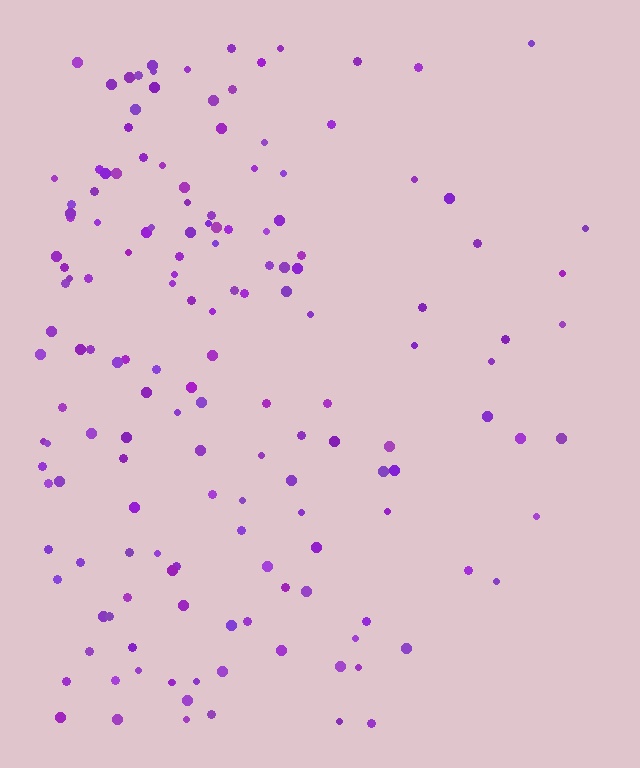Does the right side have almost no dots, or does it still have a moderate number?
Still a moderate number, just noticeably fewer than the left.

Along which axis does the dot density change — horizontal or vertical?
Horizontal.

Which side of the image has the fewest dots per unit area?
The right.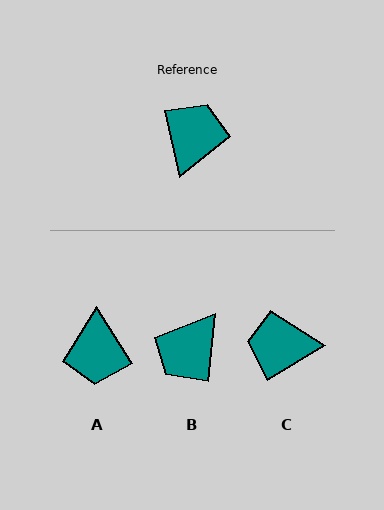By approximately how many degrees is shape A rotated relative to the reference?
Approximately 161 degrees clockwise.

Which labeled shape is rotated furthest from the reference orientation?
B, about 162 degrees away.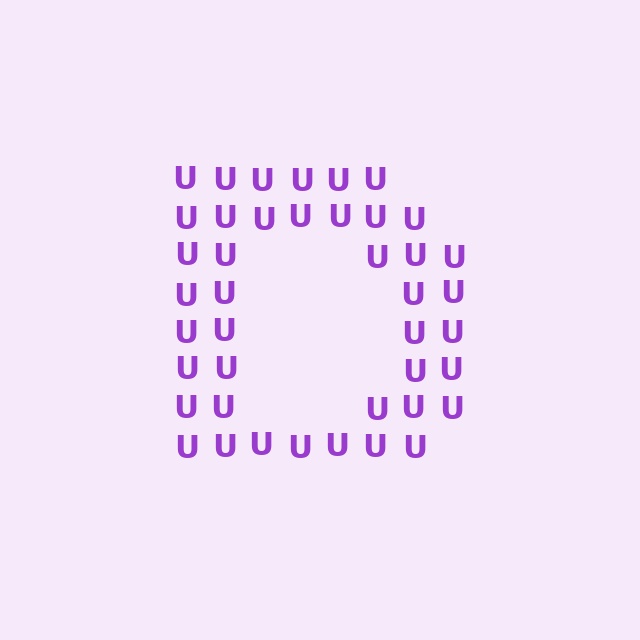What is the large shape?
The large shape is the letter D.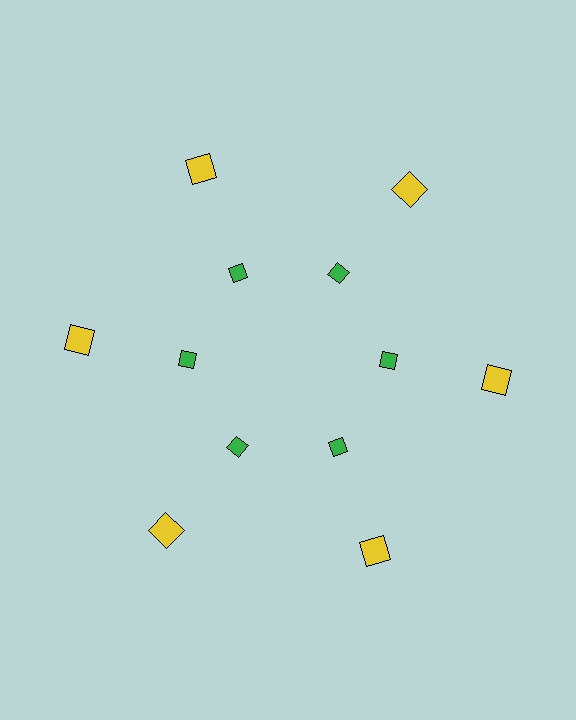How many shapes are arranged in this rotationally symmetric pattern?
There are 12 shapes, arranged in 6 groups of 2.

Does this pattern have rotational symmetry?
Yes, this pattern has 6-fold rotational symmetry. It looks the same after rotating 60 degrees around the center.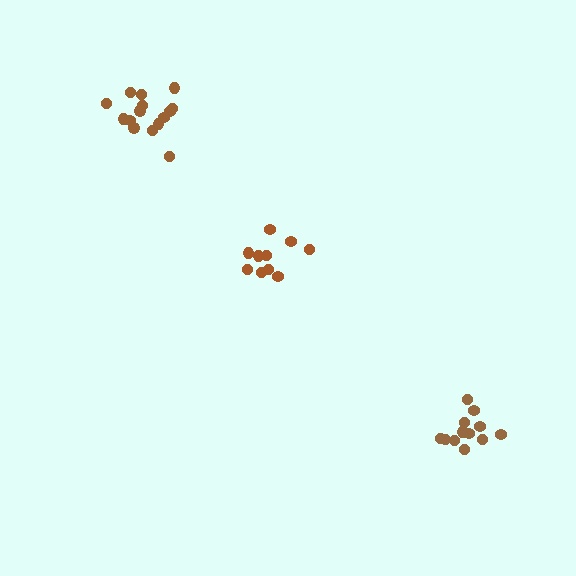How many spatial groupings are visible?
There are 3 spatial groupings.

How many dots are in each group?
Group 1: 10 dots, Group 2: 15 dots, Group 3: 12 dots (37 total).